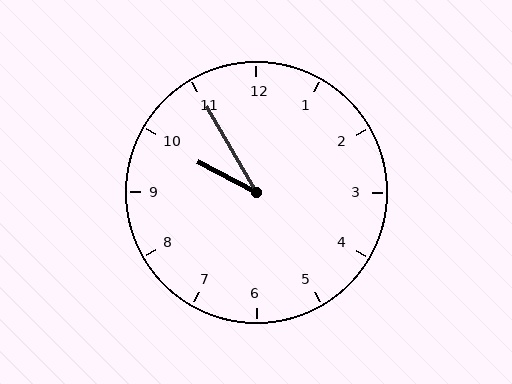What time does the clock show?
9:55.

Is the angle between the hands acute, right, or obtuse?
It is acute.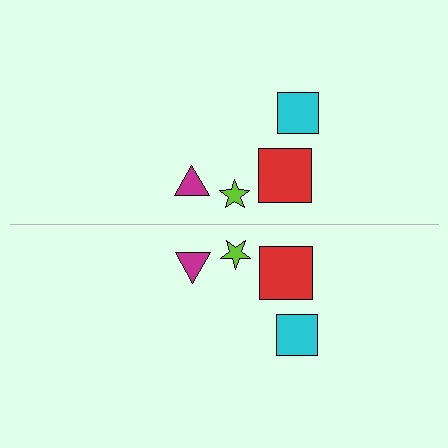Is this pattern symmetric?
Yes, this pattern has bilateral (reflection) symmetry.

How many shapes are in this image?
There are 8 shapes in this image.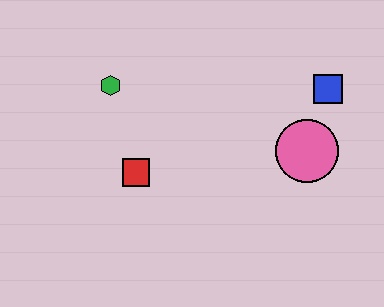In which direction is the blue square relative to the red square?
The blue square is to the right of the red square.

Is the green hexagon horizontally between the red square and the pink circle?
No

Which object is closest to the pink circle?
The blue square is closest to the pink circle.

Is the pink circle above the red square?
Yes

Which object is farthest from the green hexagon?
The blue square is farthest from the green hexagon.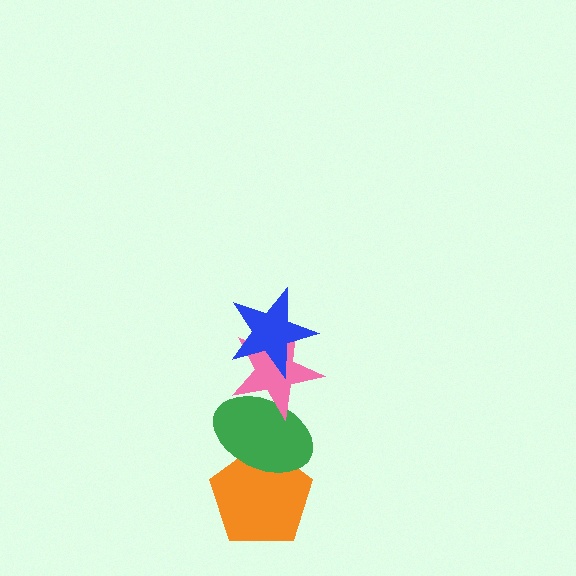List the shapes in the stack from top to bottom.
From top to bottom: the blue star, the pink star, the green ellipse, the orange pentagon.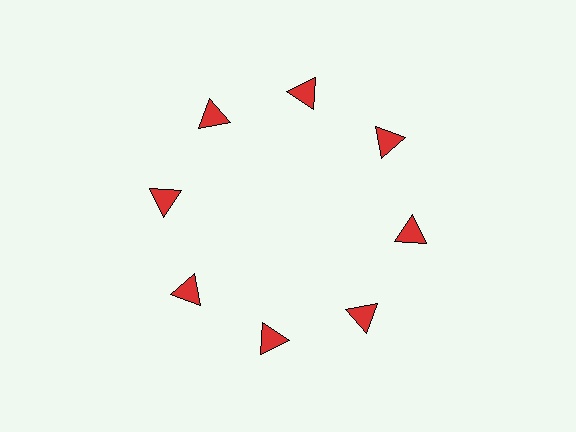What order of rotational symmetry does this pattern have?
This pattern has 8-fold rotational symmetry.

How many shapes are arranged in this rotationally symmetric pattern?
There are 8 shapes, arranged in 8 groups of 1.